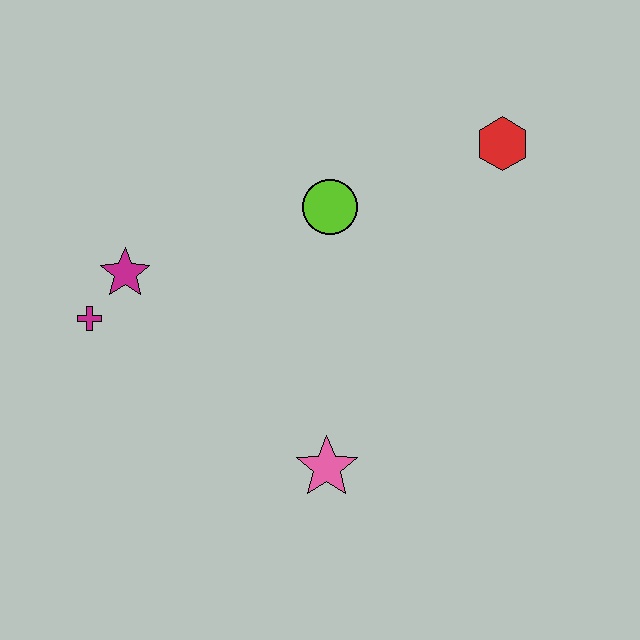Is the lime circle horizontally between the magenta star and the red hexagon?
Yes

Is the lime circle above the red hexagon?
No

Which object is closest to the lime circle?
The red hexagon is closest to the lime circle.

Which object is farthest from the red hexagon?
The magenta cross is farthest from the red hexagon.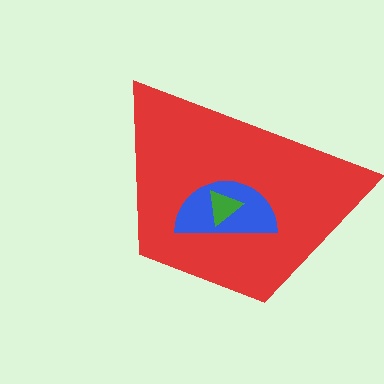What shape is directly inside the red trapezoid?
The blue semicircle.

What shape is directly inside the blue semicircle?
The green triangle.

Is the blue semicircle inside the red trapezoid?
Yes.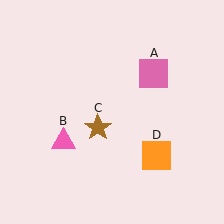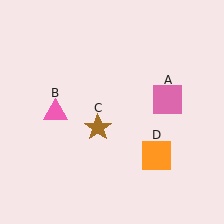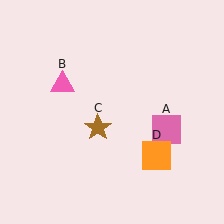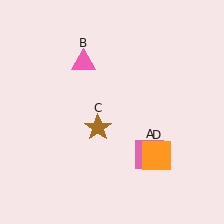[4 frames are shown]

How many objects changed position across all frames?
2 objects changed position: pink square (object A), pink triangle (object B).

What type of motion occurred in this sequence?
The pink square (object A), pink triangle (object B) rotated clockwise around the center of the scene.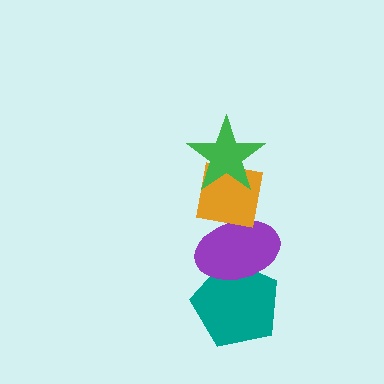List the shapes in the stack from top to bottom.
From top to bottom: the green star, the orange square, the purple ellipse, the teal pentagon.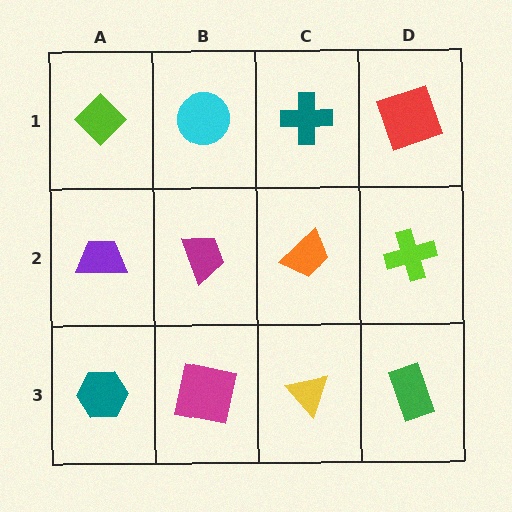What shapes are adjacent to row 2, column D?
A red square (row 1, column D), a green rectangle (row 3, column D), an orange trapezoid (row 2, column C).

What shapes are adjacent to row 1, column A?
A purple trapezoid (row 2, column A), a cyan circle (row 1, column B).